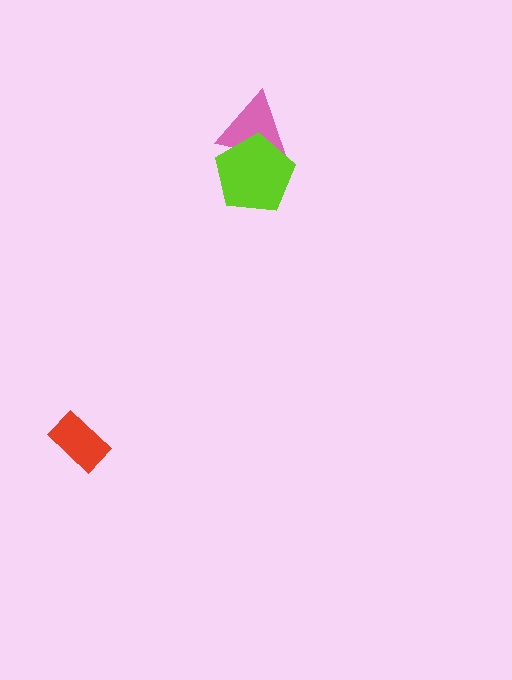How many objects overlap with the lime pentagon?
1 object overlaps with the lime pentagon.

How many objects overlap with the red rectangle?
0 objects overlap with the red rectangle.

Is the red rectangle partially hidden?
No, no other shape covers it.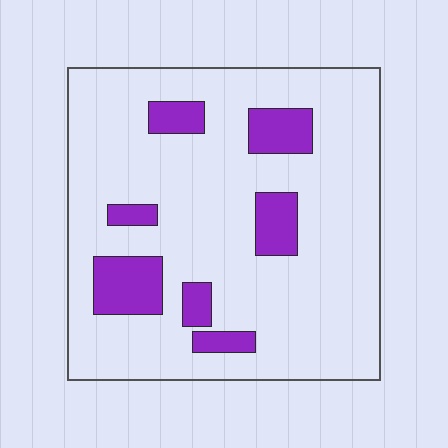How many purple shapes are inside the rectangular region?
7.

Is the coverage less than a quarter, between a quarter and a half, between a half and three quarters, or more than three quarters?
Less than a quarter.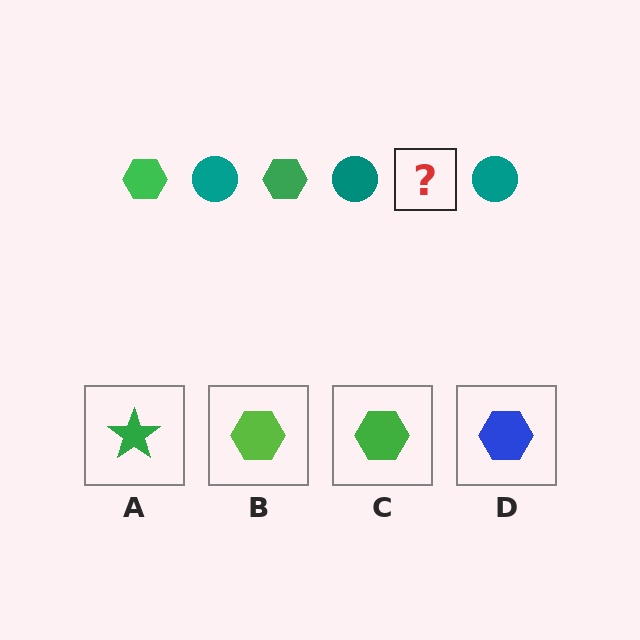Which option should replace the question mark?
Option C.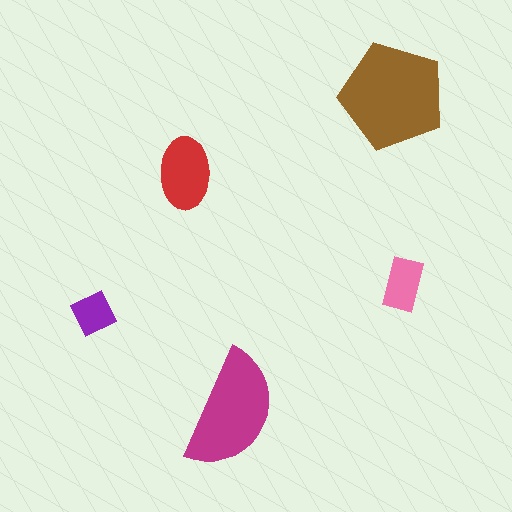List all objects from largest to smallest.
The brown pentagon, the magenta semicircle, the red ellipse, the pink rectangle, the purple square.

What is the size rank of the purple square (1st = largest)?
5th.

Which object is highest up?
The brown pentagon is topmost.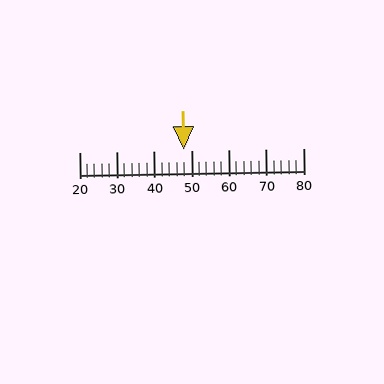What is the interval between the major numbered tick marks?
The major tick marks are spaced 10 units apart.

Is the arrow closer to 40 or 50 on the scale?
The arrow is closer to 50.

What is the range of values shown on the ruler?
The ruler shows values from 20 to 80.